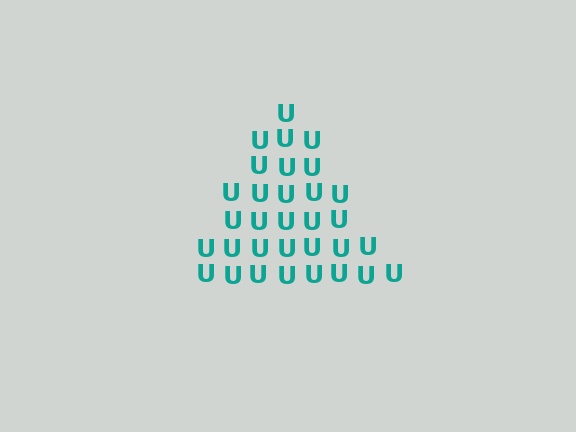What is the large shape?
The large shape is a triangle.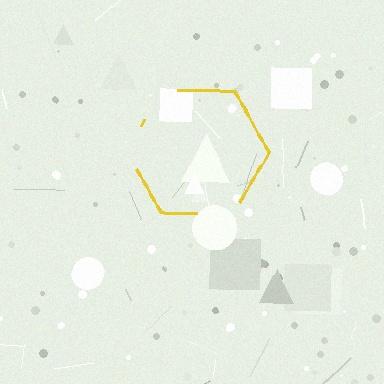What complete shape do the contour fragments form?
The contour fragments form a hexagon.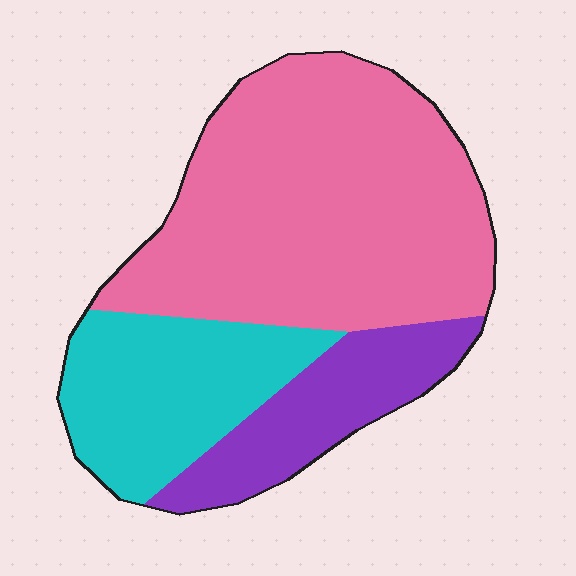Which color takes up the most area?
Pink, at roughly 60%.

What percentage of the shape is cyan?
Cyan covers roughly 25% of the shape.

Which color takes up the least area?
Purple, at roughly 20%.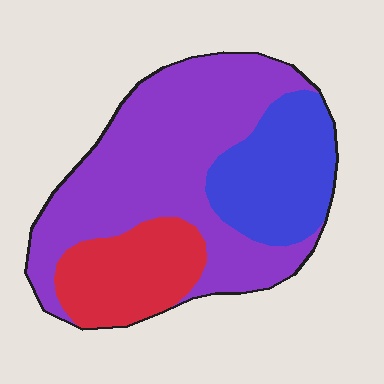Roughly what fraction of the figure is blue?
Blue takes up between a sixth and a third of the figure.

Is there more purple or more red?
Purple.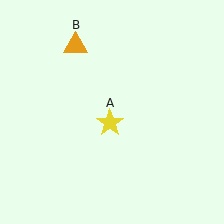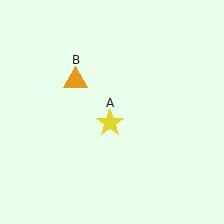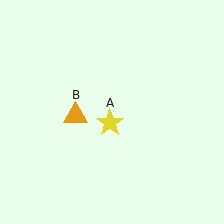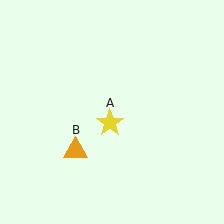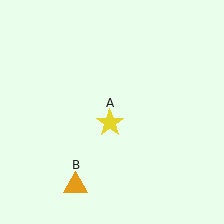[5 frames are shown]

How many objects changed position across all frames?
1 object changed position: orange triangle (object B).